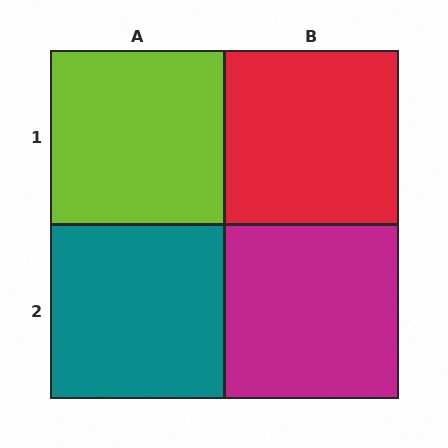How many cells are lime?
1 cell is lime.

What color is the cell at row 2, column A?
Teal.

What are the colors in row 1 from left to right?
Lime, red.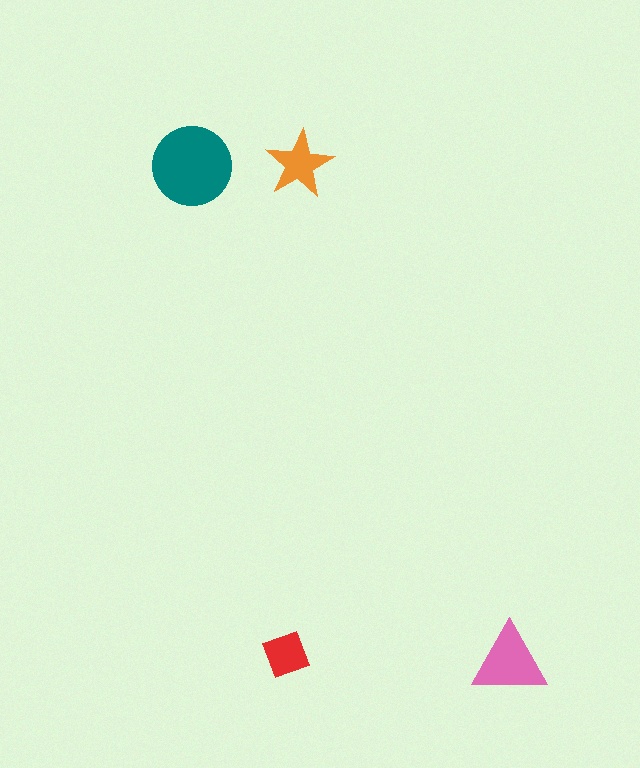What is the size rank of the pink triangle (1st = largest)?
2nd.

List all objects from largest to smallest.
The teal circle, the pink triangle, the orange star, the red square.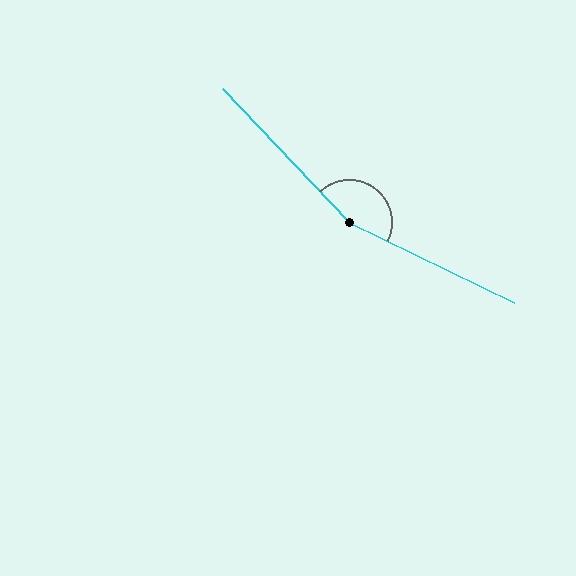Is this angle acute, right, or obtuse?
It is obtuse.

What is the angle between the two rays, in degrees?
Approximately 159 degrees.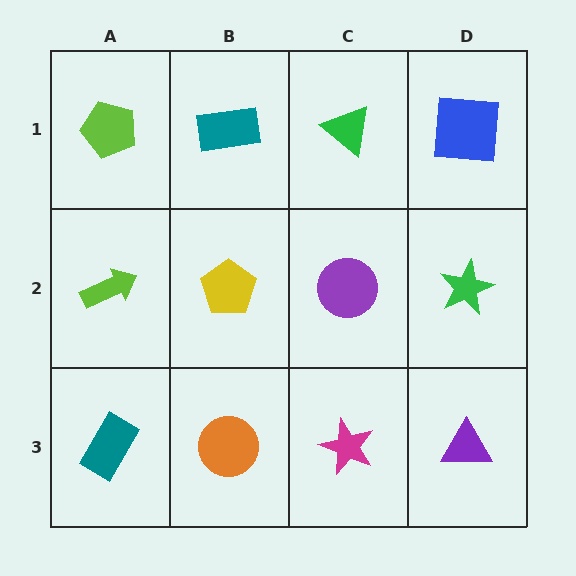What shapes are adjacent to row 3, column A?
A lime arrow (row 2, column A), an orange circle (row 3, column B).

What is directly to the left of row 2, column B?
A lime arrow.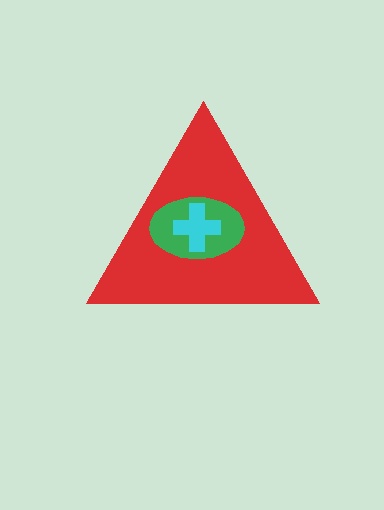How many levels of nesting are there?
3.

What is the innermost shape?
The cyan cross.